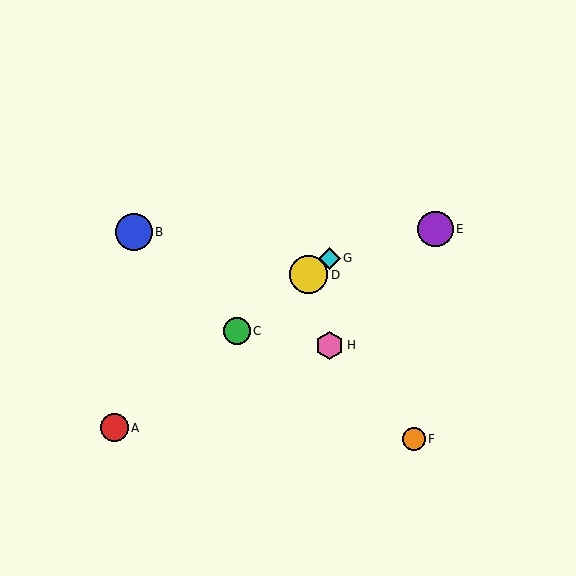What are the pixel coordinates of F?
Object F is at (414, 439).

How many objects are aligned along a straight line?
4 objects (A, C, D, G) are aligned along a straight line.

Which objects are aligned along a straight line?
Objects A, C, D, G are aligned along a straight line.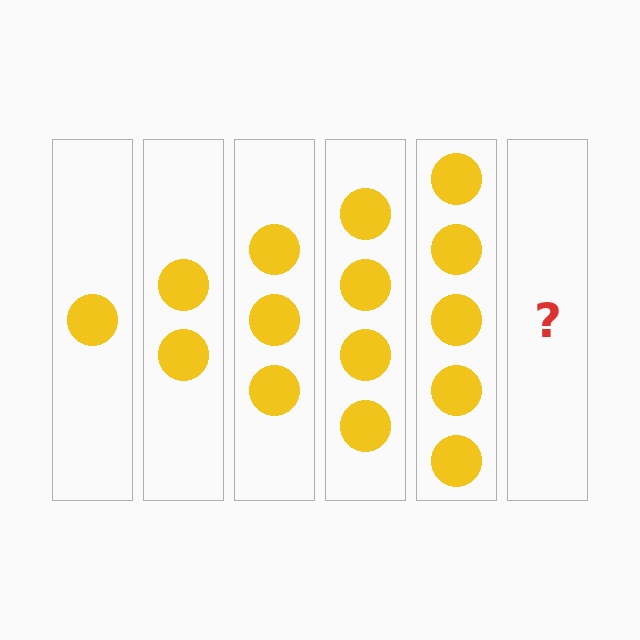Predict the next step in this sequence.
The next step is 6 circles.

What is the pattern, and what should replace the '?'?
The pattern is that each step adds one more circle. The '?' should be 6 circles.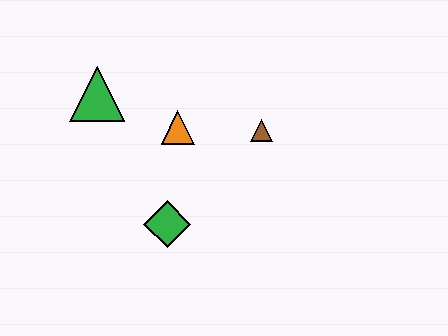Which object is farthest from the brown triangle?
The green triangle is farthest from the brown triangle.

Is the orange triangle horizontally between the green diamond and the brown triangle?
Yes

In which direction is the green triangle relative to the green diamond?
The green triangle is above the green diamond.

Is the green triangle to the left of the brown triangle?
Yes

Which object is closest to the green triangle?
The orange triangle is closest to the green triangle.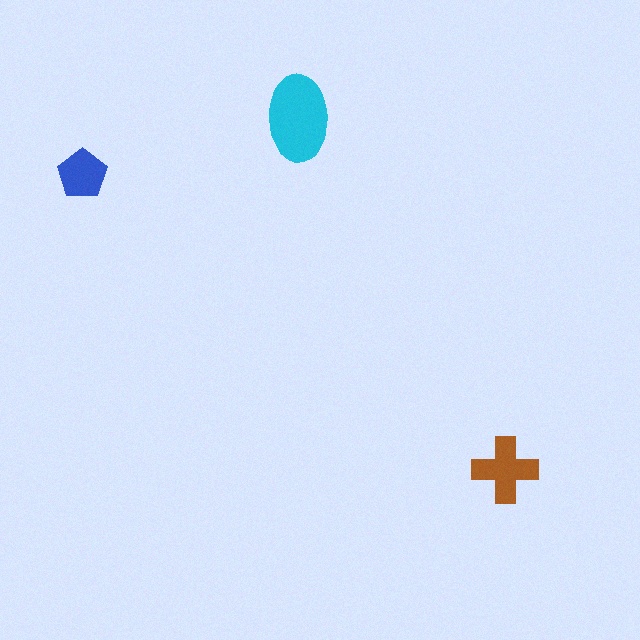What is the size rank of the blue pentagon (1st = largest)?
3rd.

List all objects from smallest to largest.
The blue pentagon, the brown cross, the cyan ellipse.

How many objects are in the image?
There are 3 objects in the image.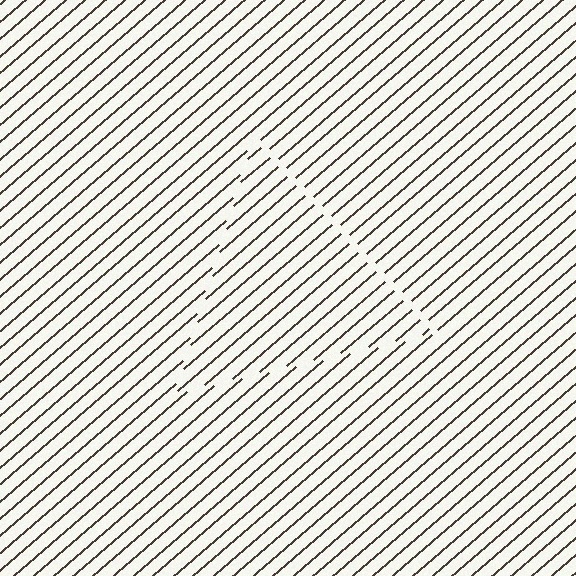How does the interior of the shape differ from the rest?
The interior of the shape contains the same grating, shifted by half a period — the contour is defined by the phase discontinuity where line-ends from the inner and outer gratings abut.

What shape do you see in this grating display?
An illusory triangle. The interior of the shape contains the same grating, shifted by half a period — the contour is defined by the phase discontinuity where line-ends from the inner and outer gratings abut.